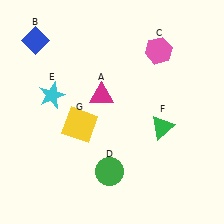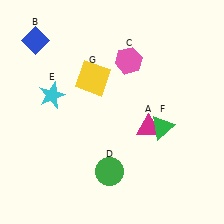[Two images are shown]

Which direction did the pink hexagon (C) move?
The pink hexagon (C) moved left.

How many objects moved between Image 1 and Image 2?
3 objects moved between the two images.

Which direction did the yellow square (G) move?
The yellow square (G) moved up.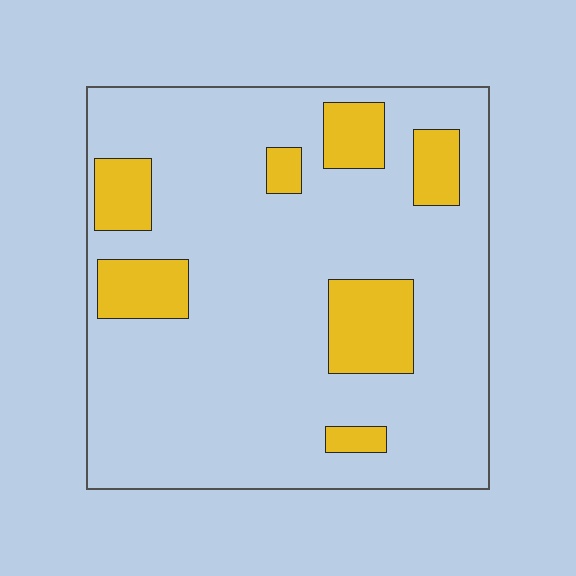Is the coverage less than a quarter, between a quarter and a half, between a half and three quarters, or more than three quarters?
Less than a quarter.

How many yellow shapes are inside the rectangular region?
7.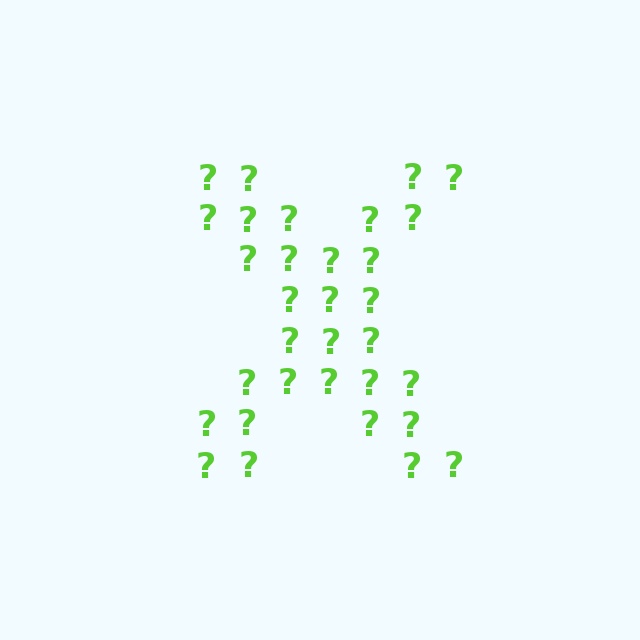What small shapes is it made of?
It is made of small question marks.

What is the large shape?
The large shape is the letter X.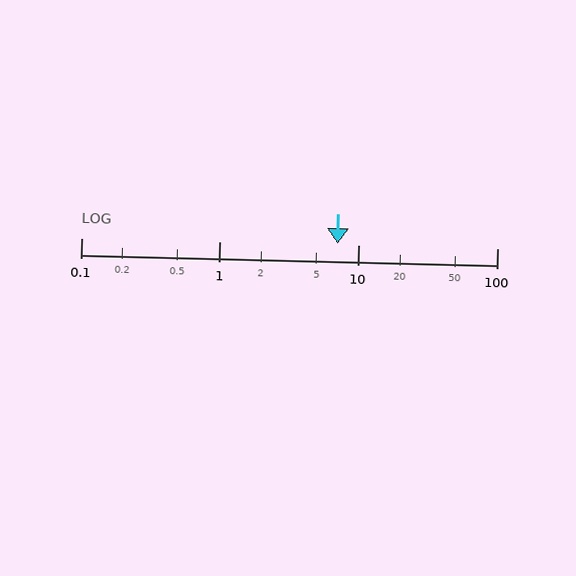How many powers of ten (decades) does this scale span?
The scale spans 3 decades, from 0.1 to 100.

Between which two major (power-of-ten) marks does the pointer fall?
The pointer is between 1 and 10.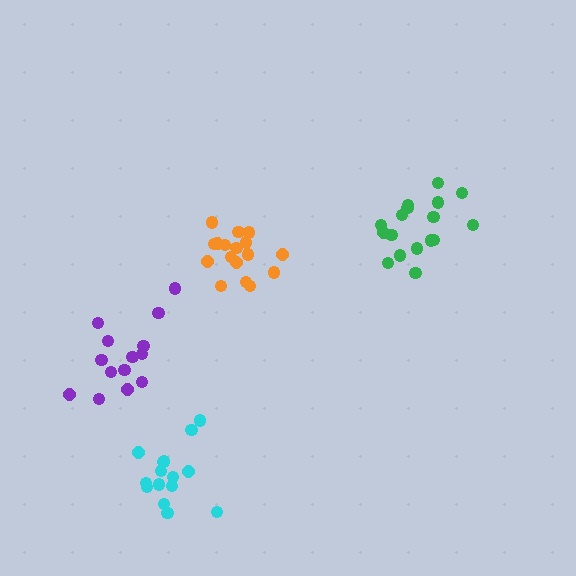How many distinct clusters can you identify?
There are 4 distinct clusters.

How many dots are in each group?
Group 1: 17 dots, Group 2: 17 dots, Group 3: 14 dots, Group 4: 15 dots (63 total).